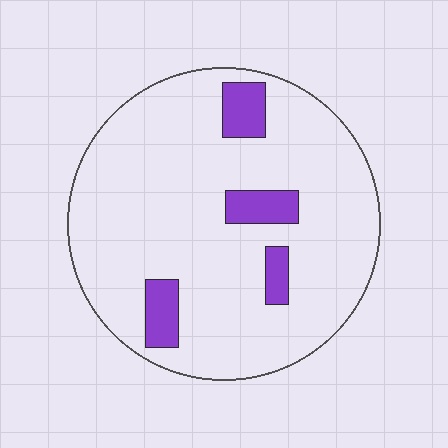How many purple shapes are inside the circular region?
4.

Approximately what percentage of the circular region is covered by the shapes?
Approximately 10%.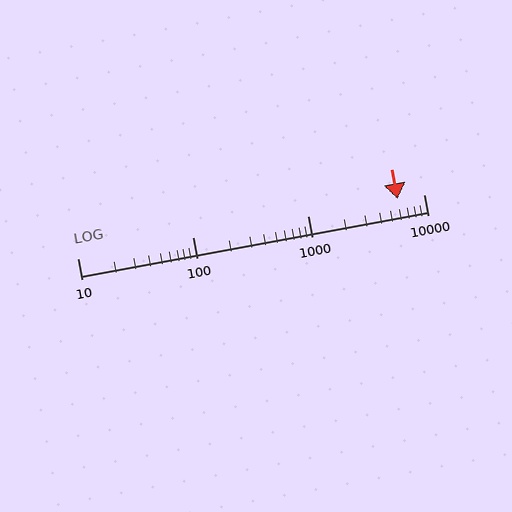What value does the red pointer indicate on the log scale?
The pointer indicates approximately 5900.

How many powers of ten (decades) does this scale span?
The scale spans 3 decades, from 10 to 10000.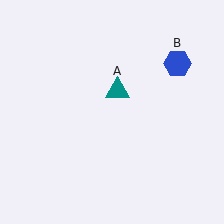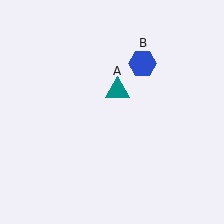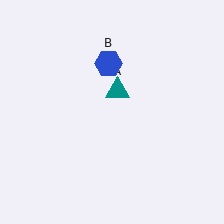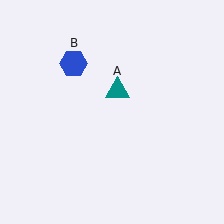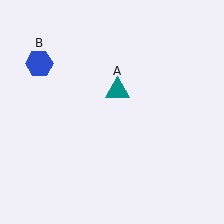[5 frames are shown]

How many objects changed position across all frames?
1 object changed position: blue hexagon (object B).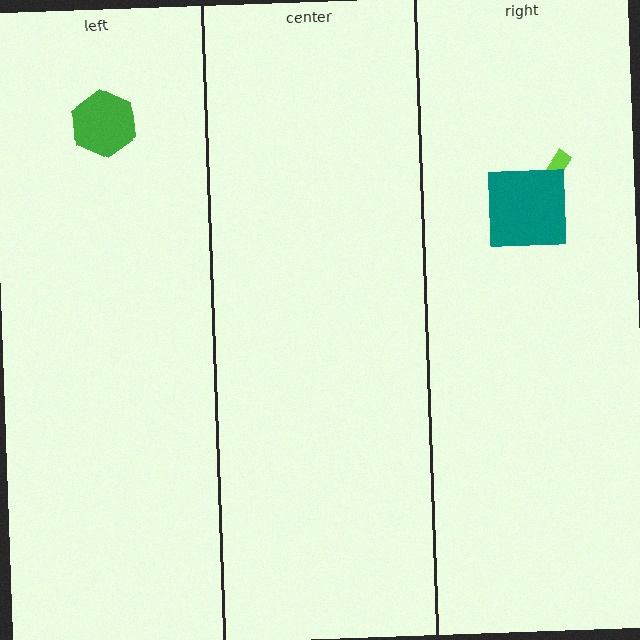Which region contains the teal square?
The right region.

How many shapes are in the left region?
1.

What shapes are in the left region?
The green hexagon.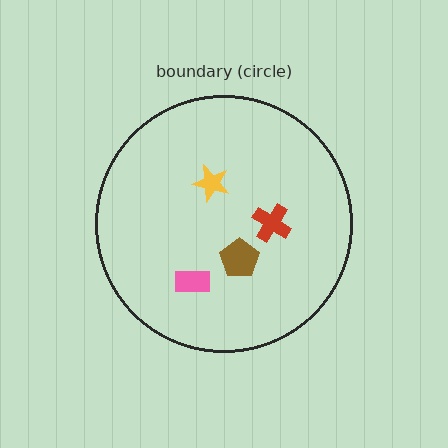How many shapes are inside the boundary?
4 inside, 0 outside.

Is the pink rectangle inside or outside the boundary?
Inside.